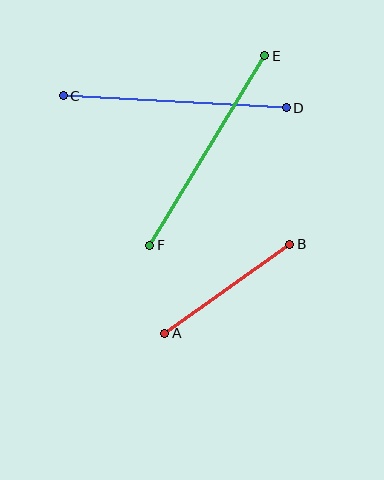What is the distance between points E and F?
The distance is approximately 221 pixels.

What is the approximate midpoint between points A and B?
The midpoint is at approximately (227, 289) pixels.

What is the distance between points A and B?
The distance is approximately 153 pixels.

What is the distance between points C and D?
The distance is approximately 223 pixels.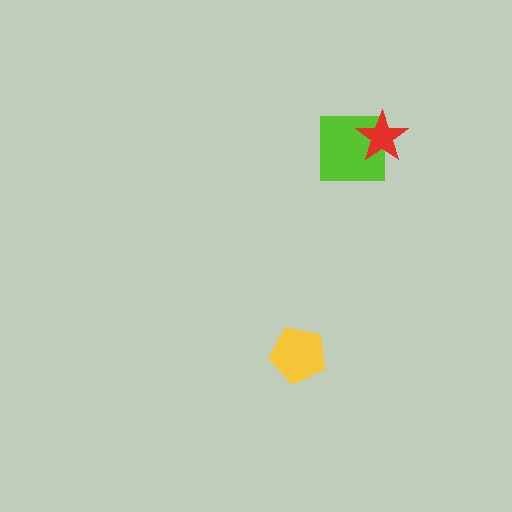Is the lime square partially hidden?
Yes, it is partially covered by another shape.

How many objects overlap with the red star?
1 object overlaps with the red star.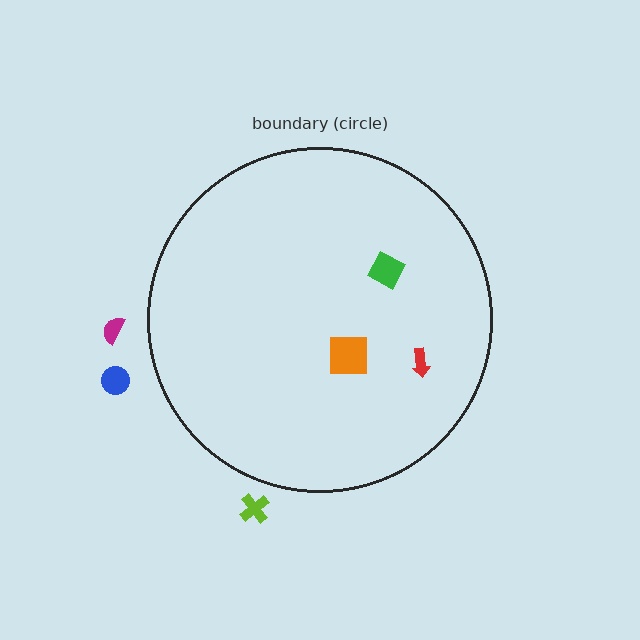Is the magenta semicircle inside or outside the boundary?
Outside.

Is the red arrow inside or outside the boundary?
Inside.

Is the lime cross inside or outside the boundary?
Outside.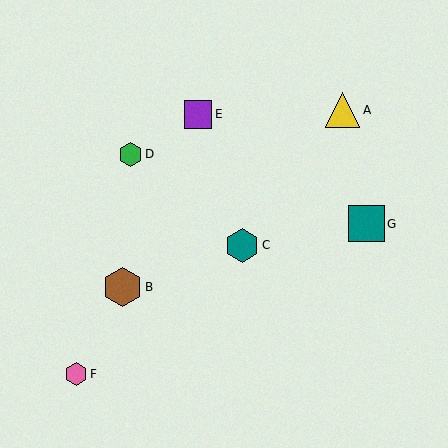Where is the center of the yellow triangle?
The center of the yellow triangle is at (343, 110).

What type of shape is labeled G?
Shape G is a teal square.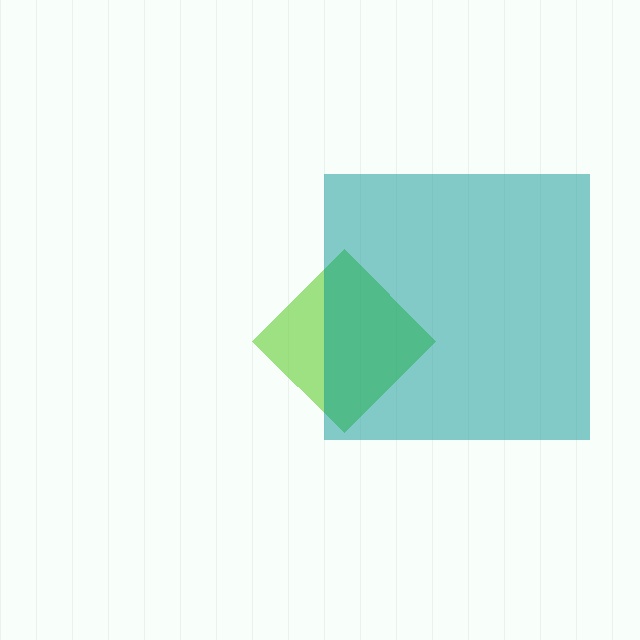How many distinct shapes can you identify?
There are 2 distinct shapes: a lime diamond, a teal square.